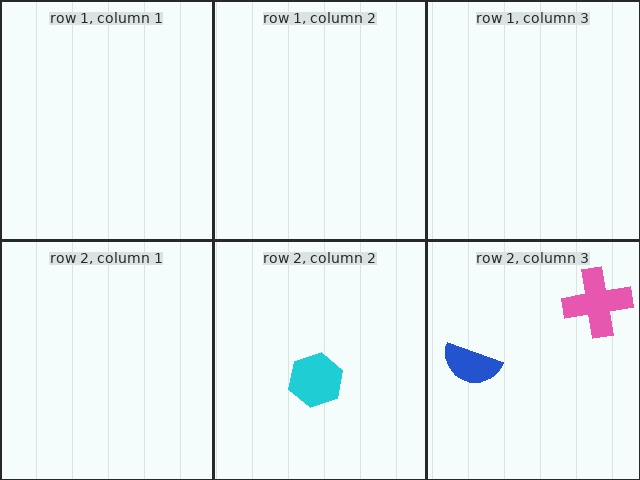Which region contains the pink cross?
The row 2, column 3 region.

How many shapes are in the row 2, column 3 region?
2.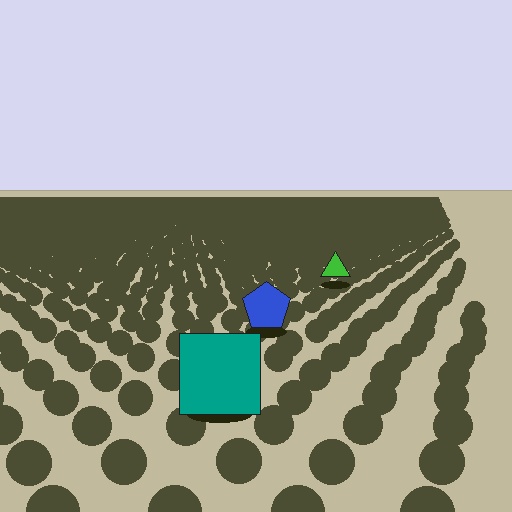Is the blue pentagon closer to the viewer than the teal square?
No. The teal square is closer — you can tell from the texture gradient: the ground texture is coarser near it.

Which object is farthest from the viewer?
The green triangle is farthest from the viewer. It appears smaller and the ground texture around it is denser.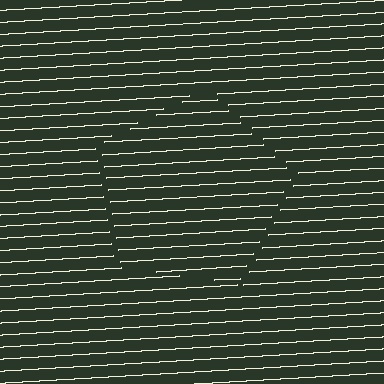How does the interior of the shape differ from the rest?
The interior of the shape contains the same grating, shifted by half a period — the contour is defined by the phase discontinuity where line-ends from the inner and outer gratings abut.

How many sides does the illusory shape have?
5 sides — the line-ends trace a pentagon.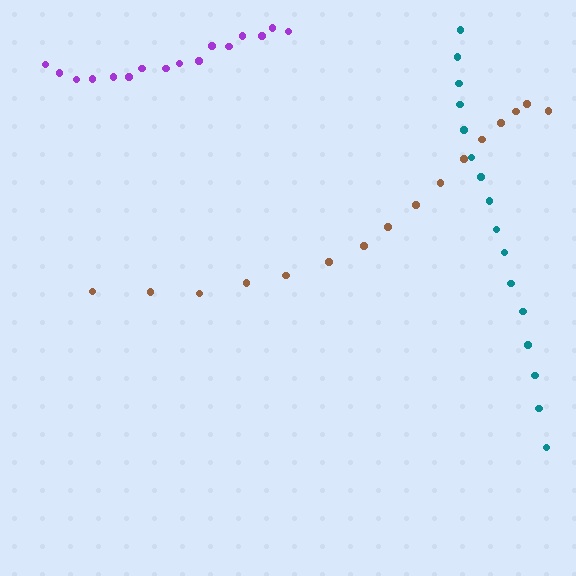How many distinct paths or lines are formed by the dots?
There are 3 distinct paths.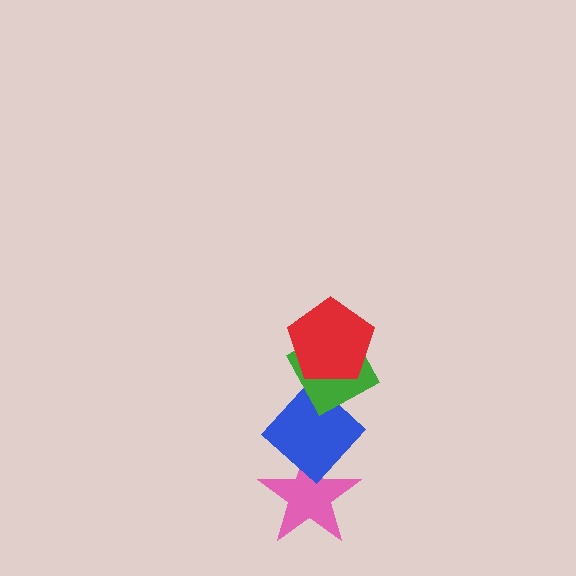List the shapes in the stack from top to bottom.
From top to bottom: the red pentagon, the green diamond, the blue diamond, the pink star.